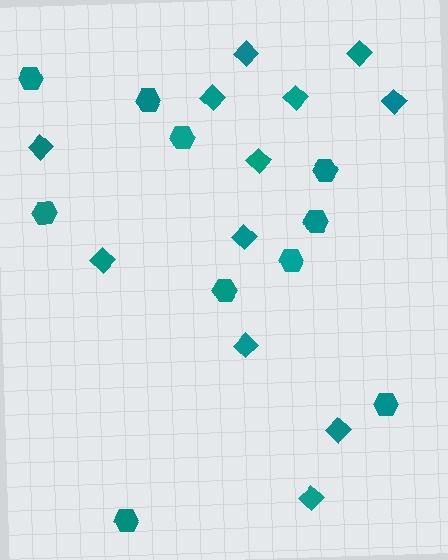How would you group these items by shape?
There are 2 groups: one group of hexagons (10) and one group of diamonds (12).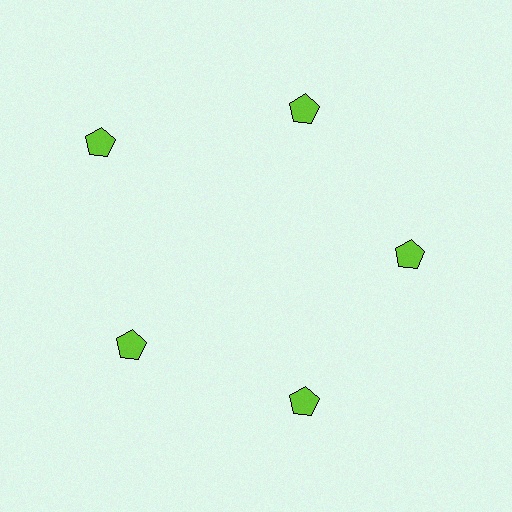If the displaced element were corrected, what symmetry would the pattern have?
It would have 5-fold rotational symmetry — the pattern would map onto itself every 72 degrees.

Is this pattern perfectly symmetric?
No. The 5 lime pentagons are arranged in a ring, but one element near the 10 o'clock position is pushed outward from the center, breaking the 5-fold rotational symmetry.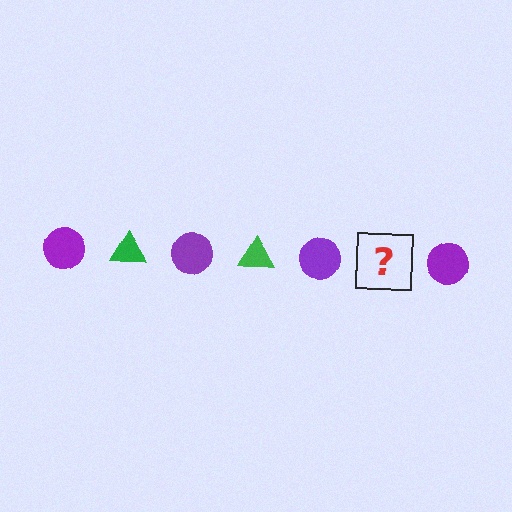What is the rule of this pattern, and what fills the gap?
The rule is that the pattern alternates between purple circle and green triangle. The gap should be filled with a green triangle.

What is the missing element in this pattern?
The missing element is a green triangle.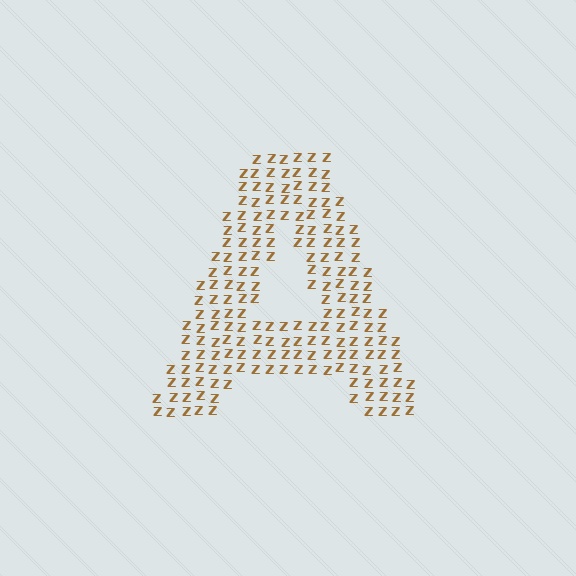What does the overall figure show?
The overall figure shows the letter A.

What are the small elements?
The small elements are letter Z's.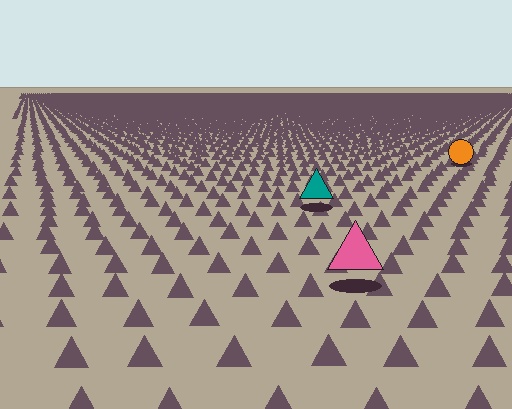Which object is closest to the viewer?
The pink triangle is closest. The texture marks near it are larger and more spread out.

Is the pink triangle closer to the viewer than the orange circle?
Yes. The pink triangle is closer — you can tell from the texture gradient: the ground texture is coarser near it.